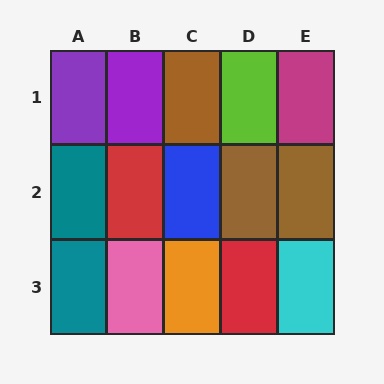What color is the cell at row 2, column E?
Brown.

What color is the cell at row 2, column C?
Blue.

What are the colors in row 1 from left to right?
Purple, purple, brown, lime, magenta.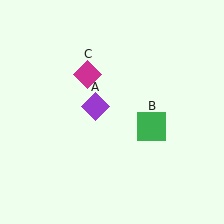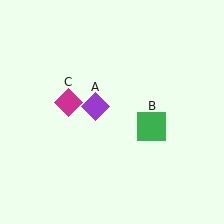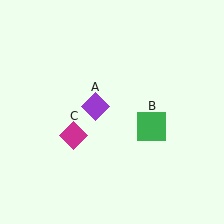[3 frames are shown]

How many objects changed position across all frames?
1 object changed position: magenta diamond (object C).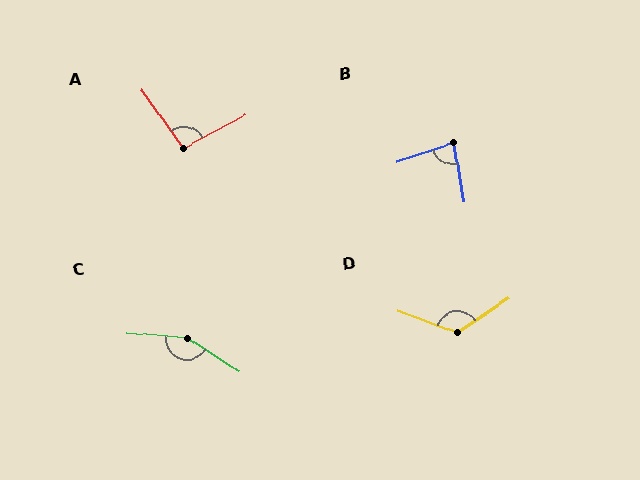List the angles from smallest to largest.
B (81°), A (97°), D (127°), C (152°).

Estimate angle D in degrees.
Approximately 127 degrees.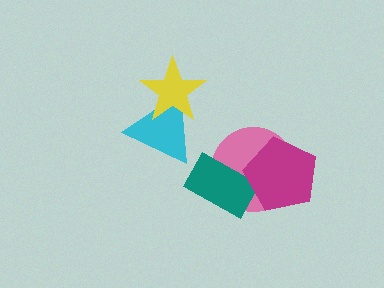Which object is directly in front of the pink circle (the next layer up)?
The teal rectangle is directly in front of the pink circle.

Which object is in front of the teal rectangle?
The magenta pentagon is in front of the teal rectangle.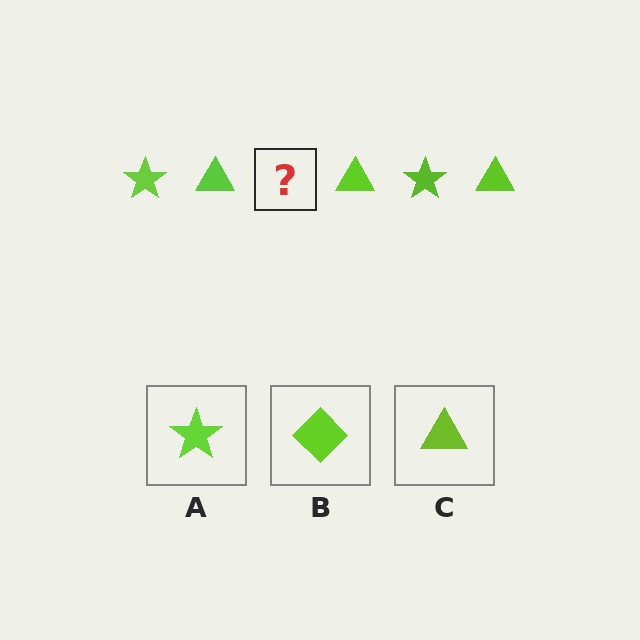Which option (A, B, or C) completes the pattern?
A.